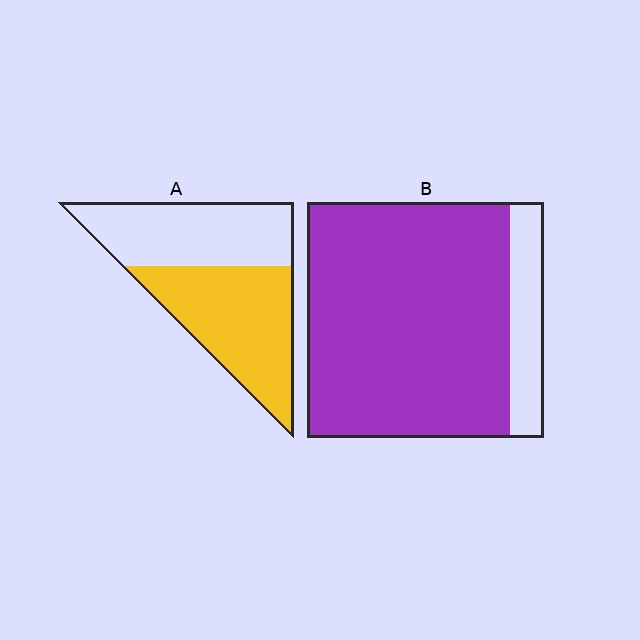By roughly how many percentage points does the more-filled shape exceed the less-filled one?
By roughly 30 percentage points (B over A).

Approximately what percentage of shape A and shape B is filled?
A is approximately 55% and B is approximately 85%.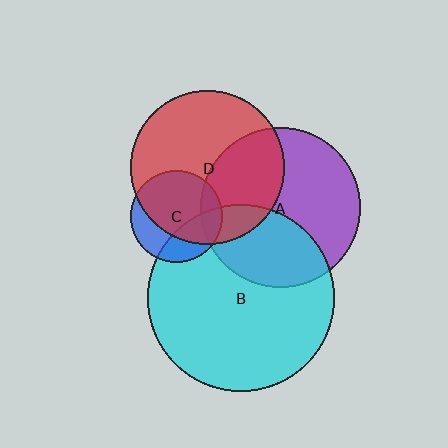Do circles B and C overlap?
Yes.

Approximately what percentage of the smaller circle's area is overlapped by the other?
Approximately 30%.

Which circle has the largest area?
Circle B (cyan).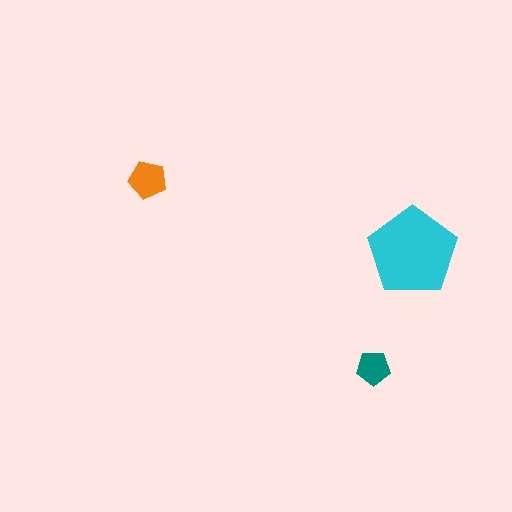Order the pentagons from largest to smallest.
the cyan one, the orange one, the teal one.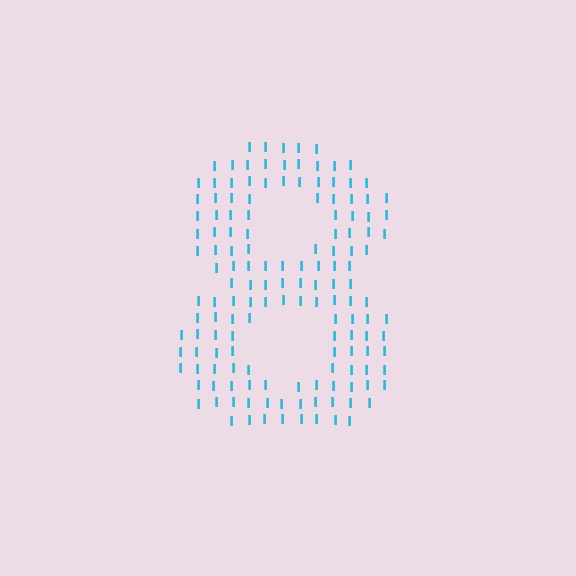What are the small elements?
The small elements are letter I's.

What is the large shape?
The large shape is the digit 8.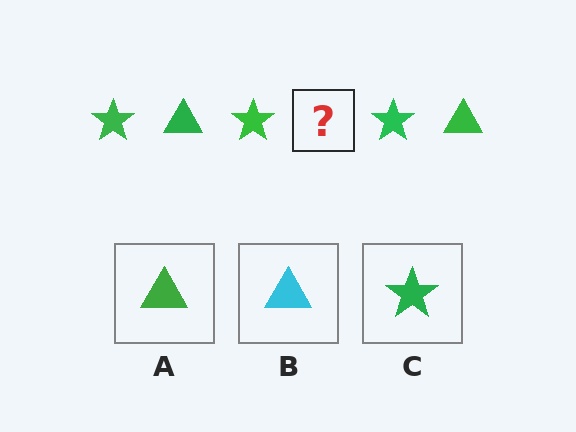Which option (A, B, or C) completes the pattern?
A.